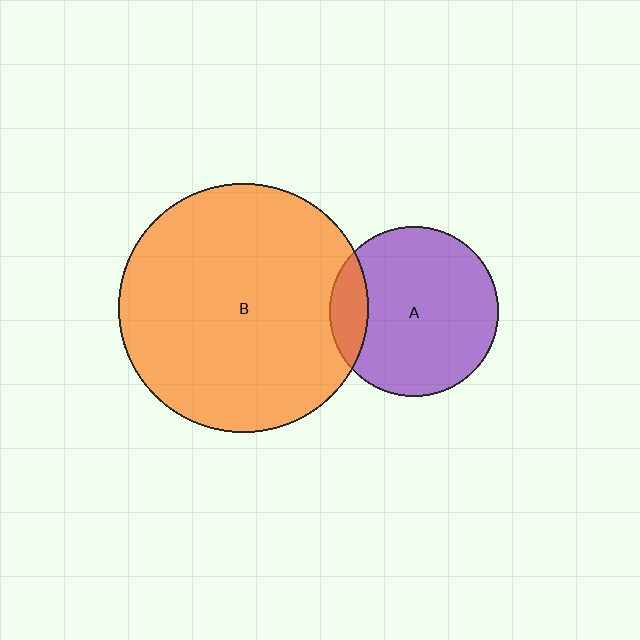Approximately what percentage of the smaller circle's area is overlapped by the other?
Approximately 15%.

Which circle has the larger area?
Circle B (orange).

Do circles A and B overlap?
Yes.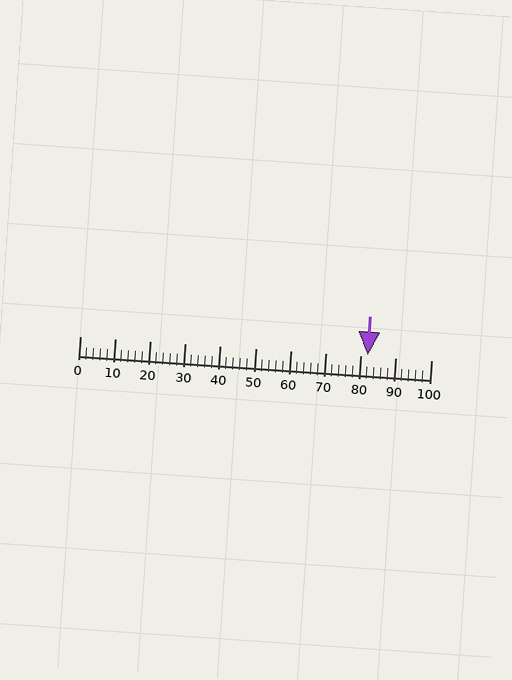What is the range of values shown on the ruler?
The ruler shows values from 0 to 100.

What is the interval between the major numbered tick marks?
The major tick marks are spaced 10 units apart.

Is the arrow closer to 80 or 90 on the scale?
The arrow is closer to 80.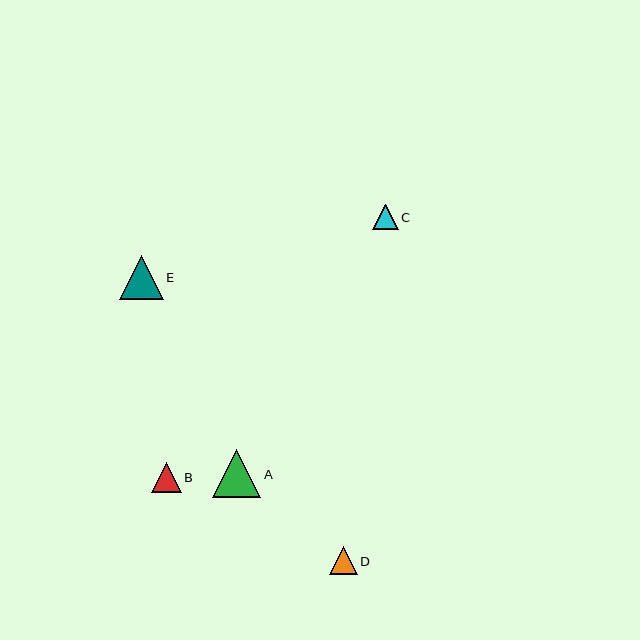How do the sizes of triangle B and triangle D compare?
Triangle B and triangle D are approximately the same size.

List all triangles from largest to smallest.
From largest to smallest: A, E, B, D, C.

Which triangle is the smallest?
Triangle C is the smallest with a size of approximately 26 pixels.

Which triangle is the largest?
Triangle A is the largest with a size of approximately 48 pixels.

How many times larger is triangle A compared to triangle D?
Triangle A is approximately 1.7 times the size of triangle D.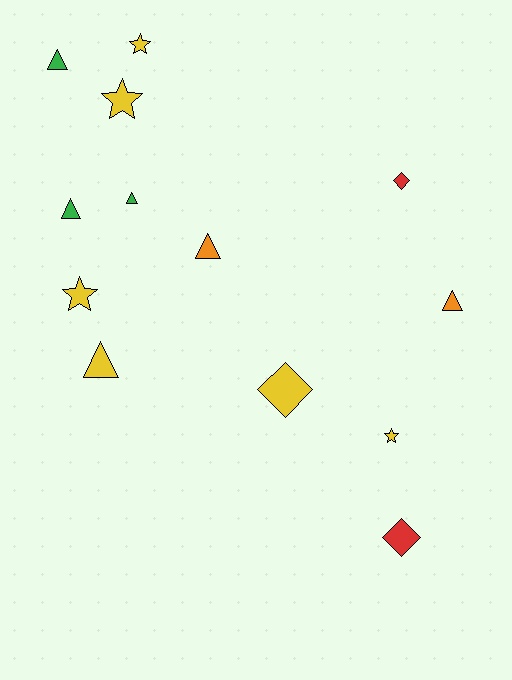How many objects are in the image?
There are 13 objects.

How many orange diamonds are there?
There are no orange diamonds.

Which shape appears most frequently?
Triangle, with 6 objects.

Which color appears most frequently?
Yellow, with 6 objects.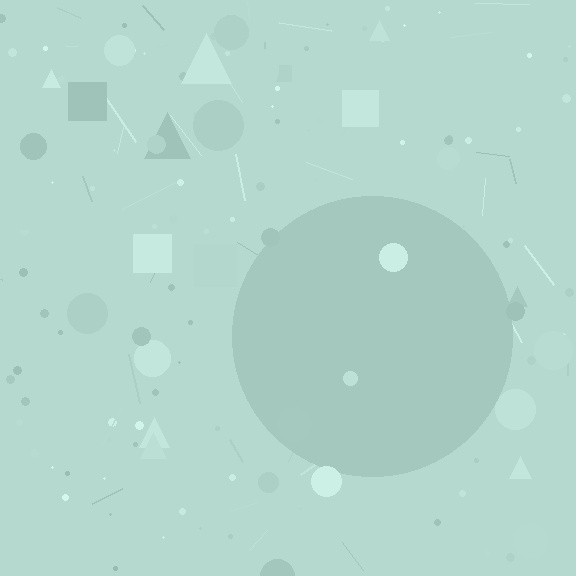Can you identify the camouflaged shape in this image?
The camouflaged shape is a circle.